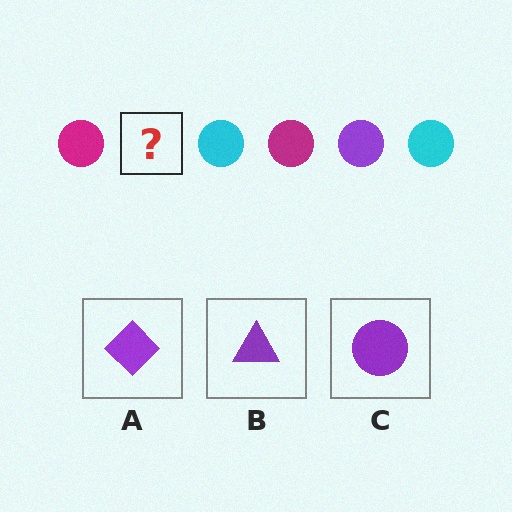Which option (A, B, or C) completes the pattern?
C.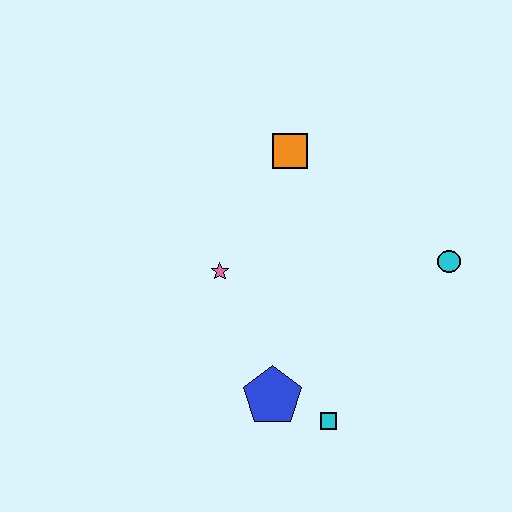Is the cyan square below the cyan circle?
Yes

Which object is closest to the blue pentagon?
The cyan square is closest to the blue pentagon.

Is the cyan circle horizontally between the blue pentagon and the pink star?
No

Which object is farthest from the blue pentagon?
The orange square is farthest from the blue pentagon.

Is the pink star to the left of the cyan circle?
Yes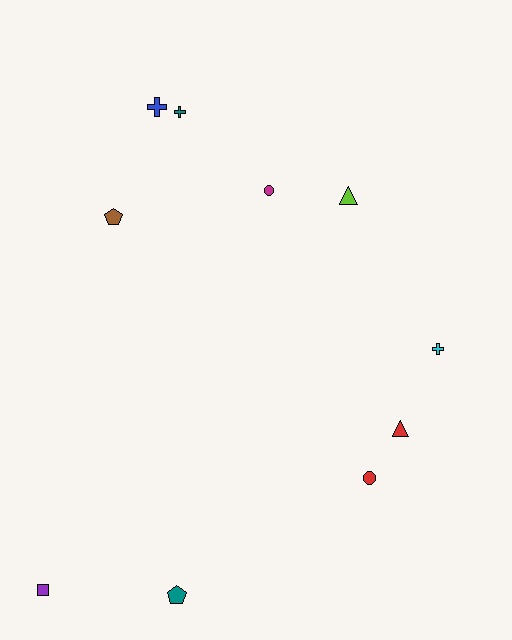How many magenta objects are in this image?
There is 1 magenta object.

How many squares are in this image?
There is 1 square.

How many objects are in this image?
There are 10 objects.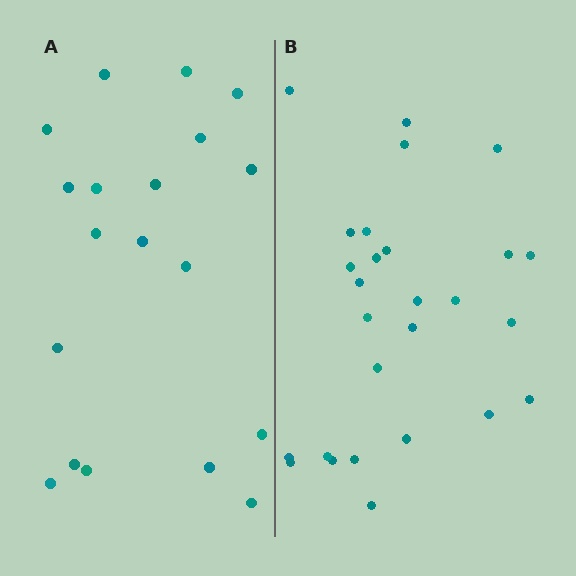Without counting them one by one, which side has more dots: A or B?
Region B (the right region) has more dots.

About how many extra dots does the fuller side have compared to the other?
Region B has roughly 8 or so more dots than region A.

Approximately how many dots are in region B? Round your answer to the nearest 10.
About 30 dots. (The exact count is 27, which rounds to 30.)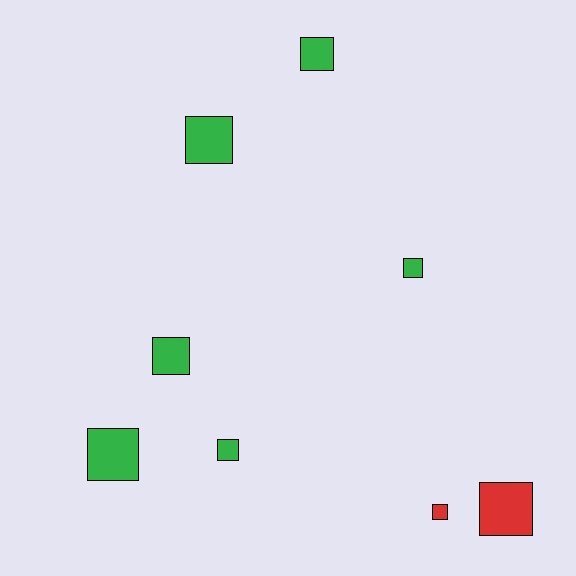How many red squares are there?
There are 2 red squares.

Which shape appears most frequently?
Square, with 8 objects.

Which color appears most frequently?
Green, with 6 objects.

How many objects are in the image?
There are 8 objects.